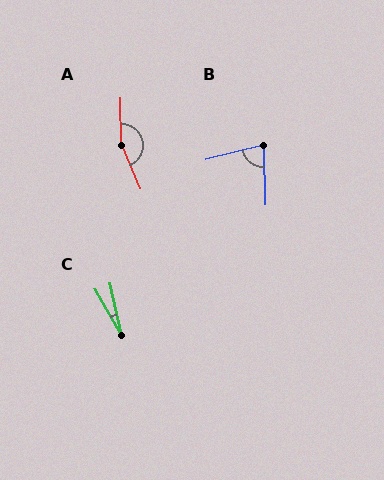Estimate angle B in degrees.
Approximately 78 degrees.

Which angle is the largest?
A, at approximately 157 degrees.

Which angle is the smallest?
C, at approximately 18 degrees.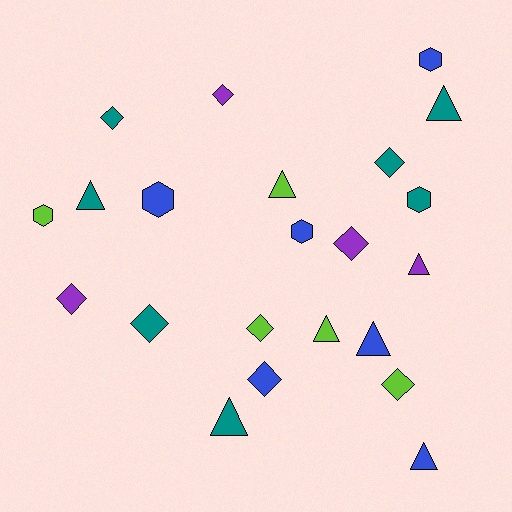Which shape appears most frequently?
Diamond, with 9 objects.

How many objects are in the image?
There are 22 objects.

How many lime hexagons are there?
There is 1 lime hexagon.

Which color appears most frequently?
Teal, with 7 objects.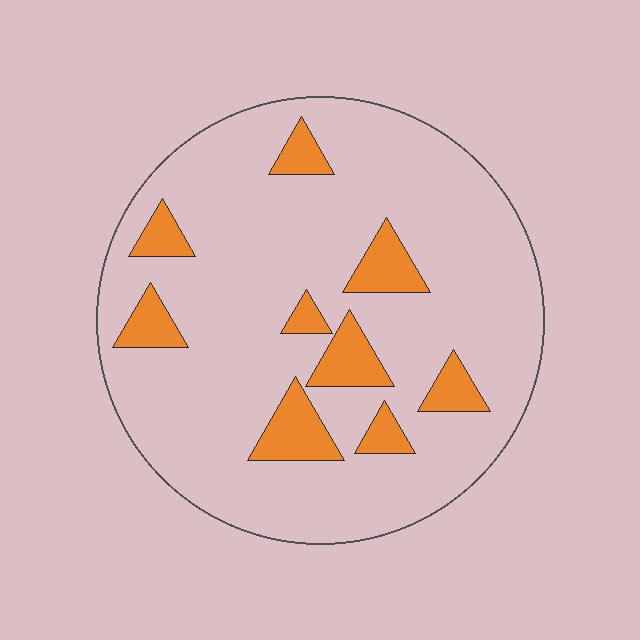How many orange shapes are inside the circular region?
9.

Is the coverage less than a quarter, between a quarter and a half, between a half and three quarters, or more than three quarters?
Less than a quarter.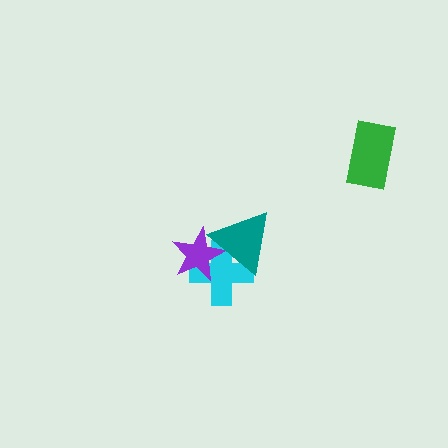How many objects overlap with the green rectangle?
0 objects overlap with the green rectangle.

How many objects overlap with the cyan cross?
2 objects overlap with the cyan cross.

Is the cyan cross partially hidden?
Yes, it is partially covered by another shape.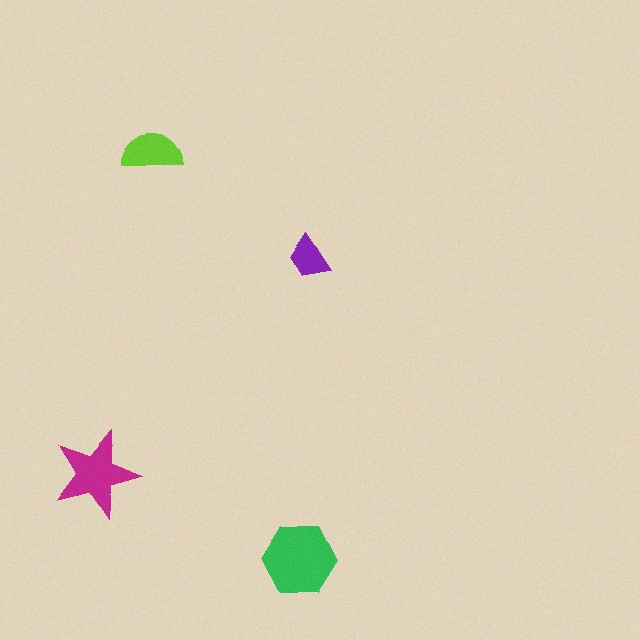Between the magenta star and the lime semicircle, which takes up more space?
The magenta star.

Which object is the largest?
The green hexagon.